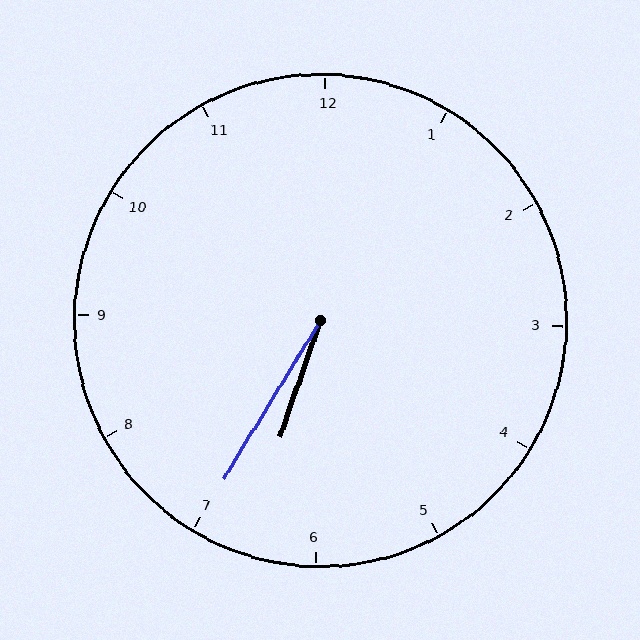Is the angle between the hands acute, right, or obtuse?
It is acute.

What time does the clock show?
6:35.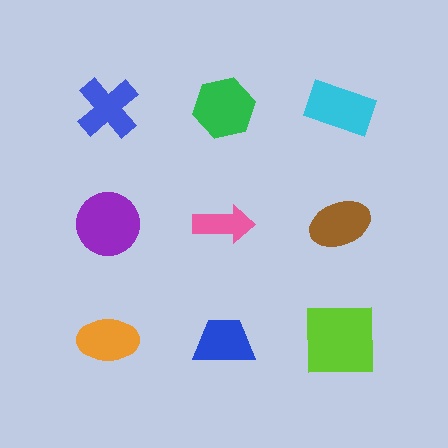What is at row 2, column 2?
A pink arrow.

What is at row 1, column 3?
A cyan rectangle.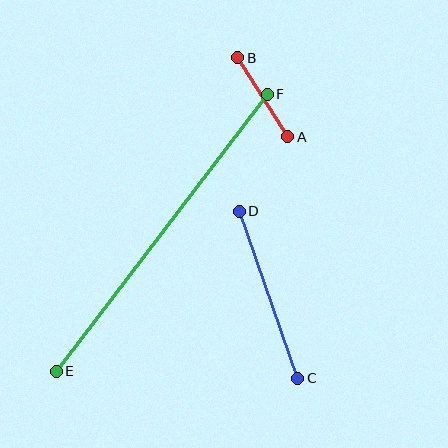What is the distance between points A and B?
The distance is approximately 94 pixels.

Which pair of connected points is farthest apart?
Points E and F are farthest apart.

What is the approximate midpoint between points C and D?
The midpoint is at approximately (268, 295) pixels.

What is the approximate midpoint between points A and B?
The midpoint is at approximately (263, 97) pixels.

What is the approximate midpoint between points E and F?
The midpoint is at approximately (162, 233) pixels.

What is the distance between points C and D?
The distance is approximately 177 pixels.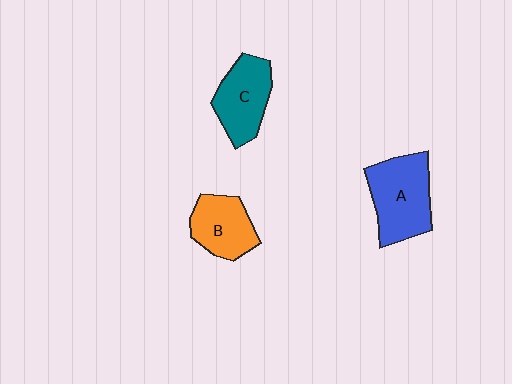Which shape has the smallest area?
Shape B (orange).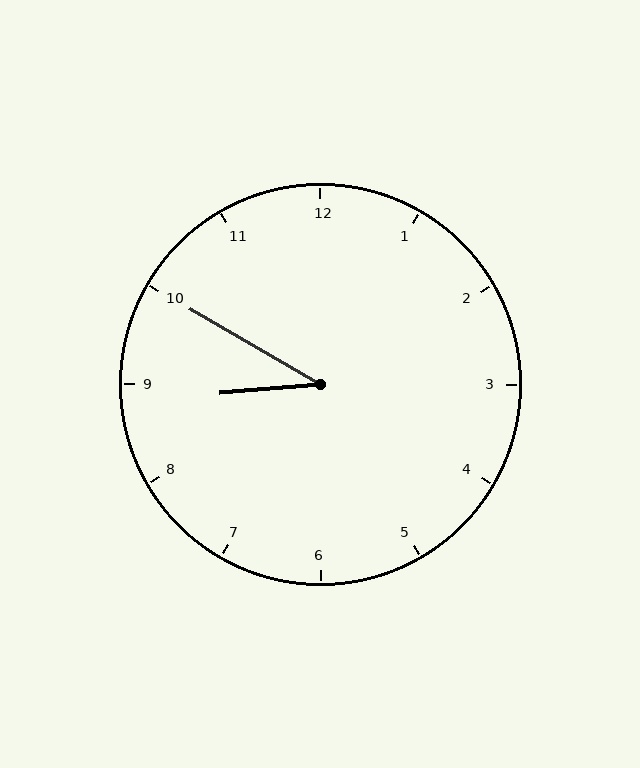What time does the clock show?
8:50.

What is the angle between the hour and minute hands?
Approximately 35 degrees.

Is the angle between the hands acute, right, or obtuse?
It is acute.